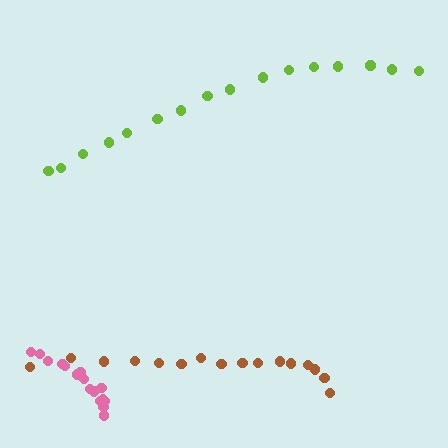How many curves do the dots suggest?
There are 3 distinct paths.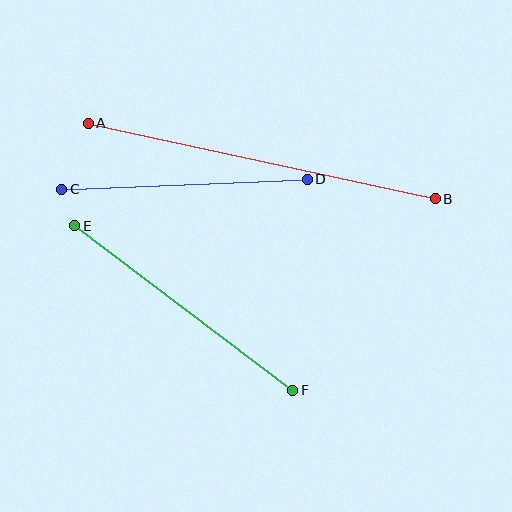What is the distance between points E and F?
The distance is approximately 273 pixels.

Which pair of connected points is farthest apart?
Points A and B are farthest apart.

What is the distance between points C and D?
The distance is approximately 246 pixels.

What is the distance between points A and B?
The distance is approximately 355 pixels.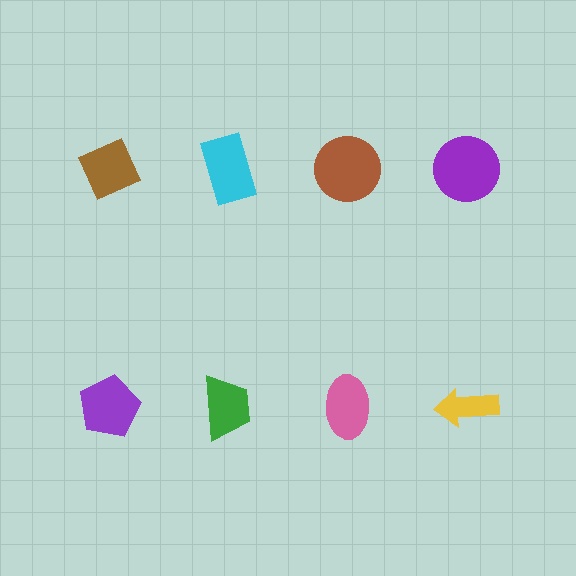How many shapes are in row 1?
4 shapes.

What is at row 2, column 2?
A green trapezoid.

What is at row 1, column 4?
A purple circle.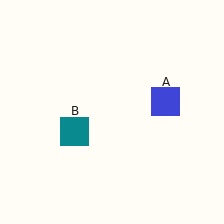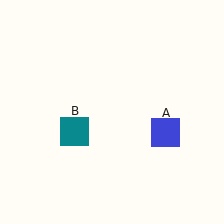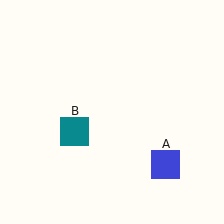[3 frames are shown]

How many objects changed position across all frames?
1 object changed position: blue square (object A).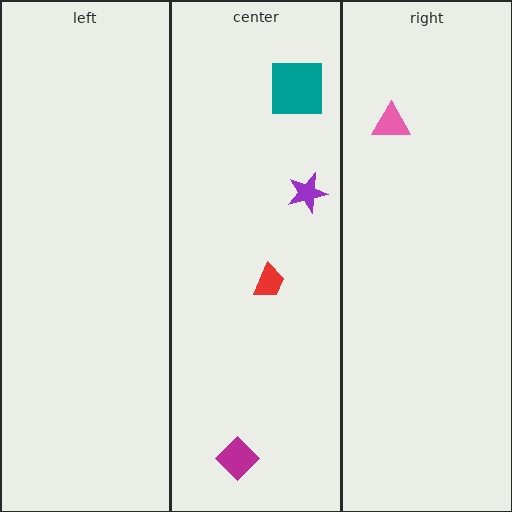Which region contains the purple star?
The center region.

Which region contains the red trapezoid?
The center region.